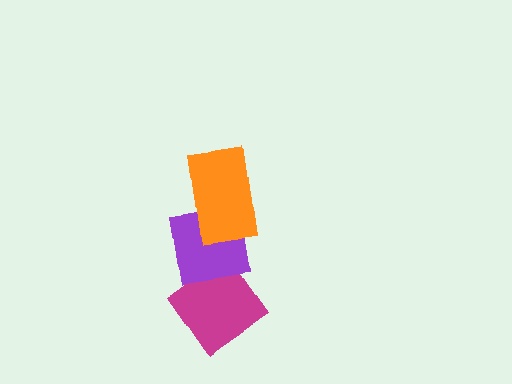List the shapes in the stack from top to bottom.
From top to bottom: the orange rectangle, the purple square, the magenta diamond.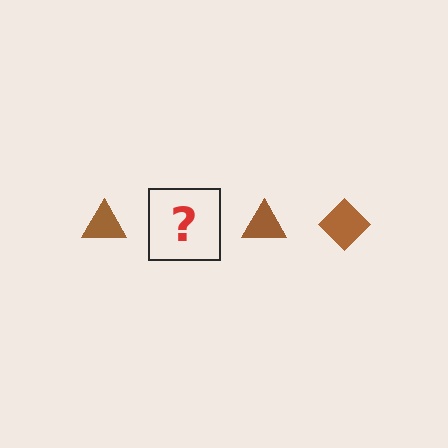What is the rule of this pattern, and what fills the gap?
The rule is that the pattern cycles through triangle, diamond shapes in brown. The gap should be filled with a brown diamond.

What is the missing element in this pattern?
The missing element is a brown diamond.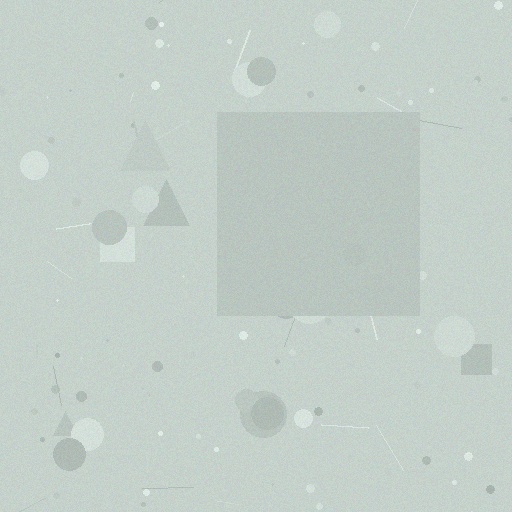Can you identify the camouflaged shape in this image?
The camouflaged shape is a square.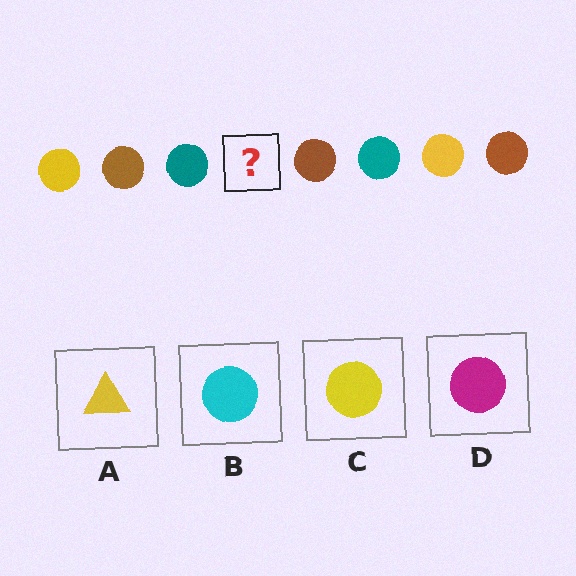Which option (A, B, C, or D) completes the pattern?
C.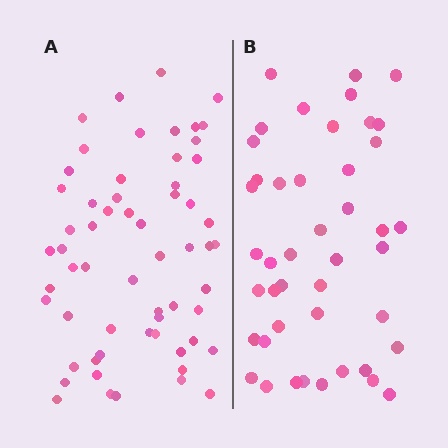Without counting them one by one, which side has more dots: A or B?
Region A (the left region) has more dots.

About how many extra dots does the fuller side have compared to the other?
Region A has approximately 15 more dots than region B.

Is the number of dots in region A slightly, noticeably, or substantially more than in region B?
Region A has noticeably more, but not dramatically so. The ratio is roughly 1.4 to 1.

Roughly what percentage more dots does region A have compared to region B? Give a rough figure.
About 35% more.